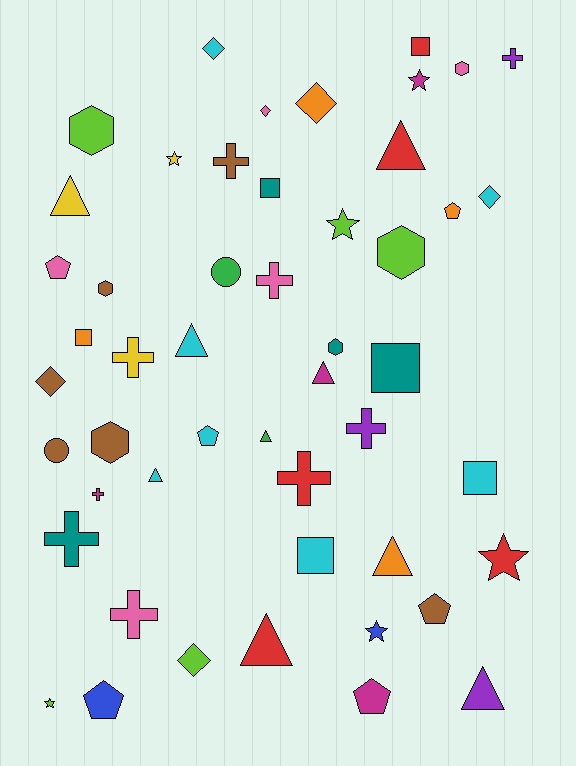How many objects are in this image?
There are 50 objects.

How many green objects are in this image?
There are 2 green objects.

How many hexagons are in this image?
There are 6 hexagons.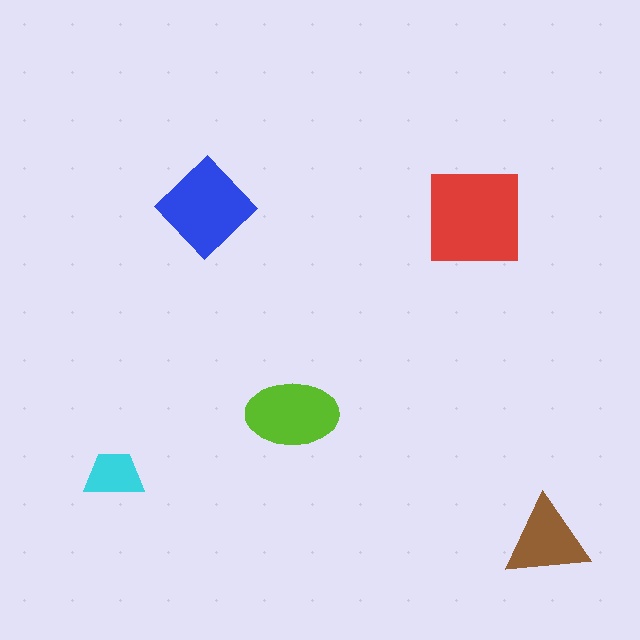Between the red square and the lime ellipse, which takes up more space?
The red square.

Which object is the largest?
The red square.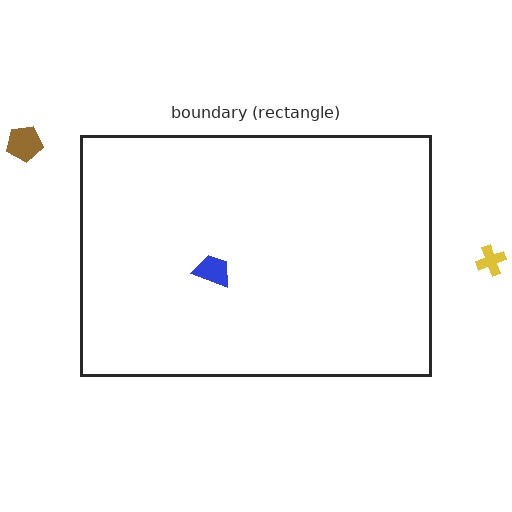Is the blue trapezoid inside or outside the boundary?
Inside.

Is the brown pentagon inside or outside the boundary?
Outside.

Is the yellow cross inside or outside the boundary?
Outside.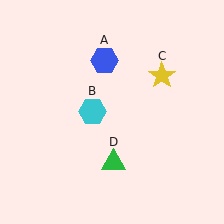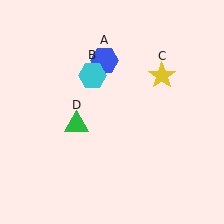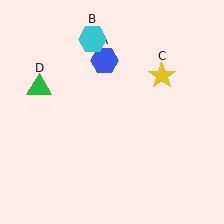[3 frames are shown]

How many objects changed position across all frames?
2 objects changed position: cyan hexagon (object B), green triangle (object D).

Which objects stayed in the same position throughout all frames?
Blue hexagon (object A) and yellow star (object C) remained stationary.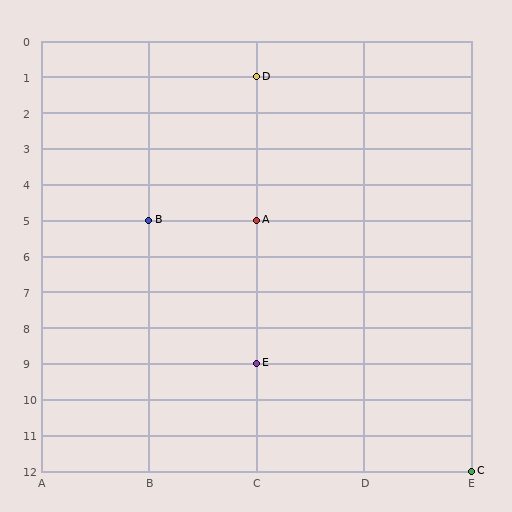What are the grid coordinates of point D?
Point D is at grid coordinates (C, 1).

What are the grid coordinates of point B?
Point B is at grid coordinates (B, 5).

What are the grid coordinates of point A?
Point A is at grid coordinates (C, 5).